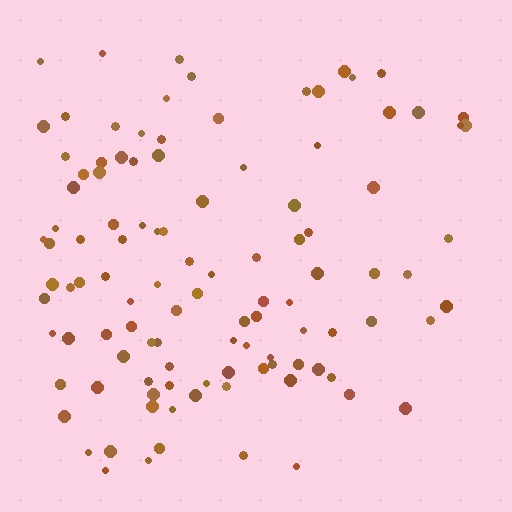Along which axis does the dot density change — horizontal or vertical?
Horizontal.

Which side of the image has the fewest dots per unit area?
The right.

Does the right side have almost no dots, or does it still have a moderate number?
Still a moderate number, just noticeably fewer than the left.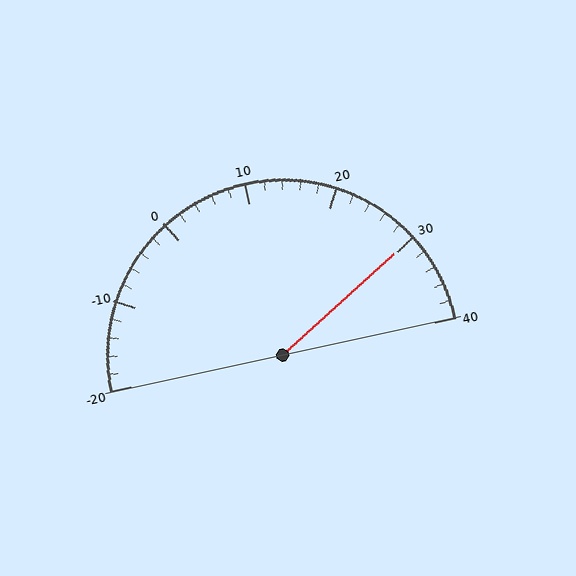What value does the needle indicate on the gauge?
The needle indicates approximately 30.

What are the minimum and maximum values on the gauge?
The gauge ranges from -20 to 40.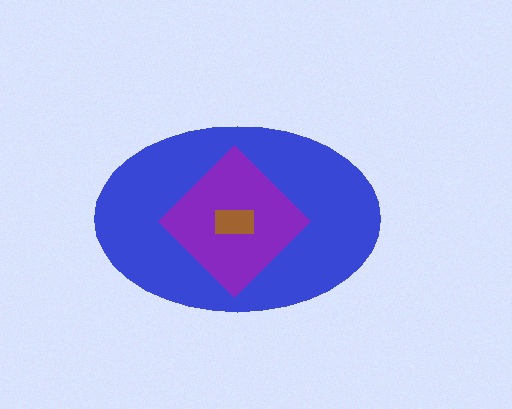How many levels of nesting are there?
3.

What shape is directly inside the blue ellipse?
The purple diamond.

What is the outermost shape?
The blue ellipse.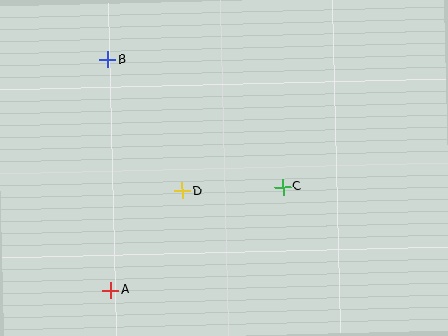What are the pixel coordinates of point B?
Point B is at (108, 59).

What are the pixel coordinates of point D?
Point D is at (182, 191).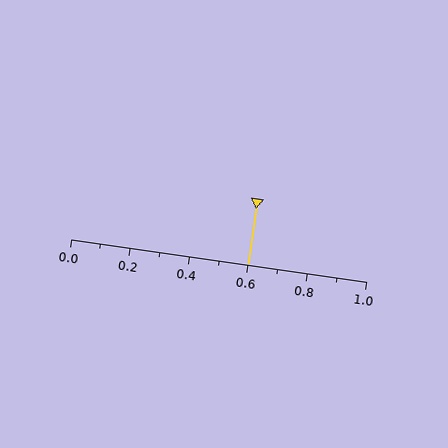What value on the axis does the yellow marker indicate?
The marker indicates approximately 0.6.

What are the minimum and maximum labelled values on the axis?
The axis runs from 0.0 to 1.0.